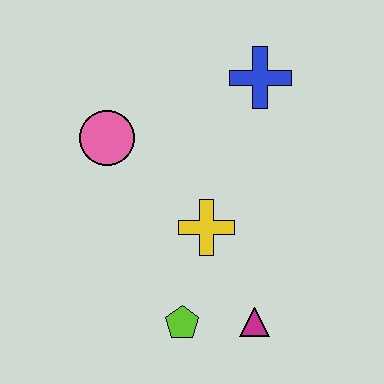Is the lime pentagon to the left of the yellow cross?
Yes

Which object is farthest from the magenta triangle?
The blue cross is farthest from the magenta triangle.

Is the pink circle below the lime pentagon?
No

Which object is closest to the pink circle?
The yellow cross is closest to the pink circle.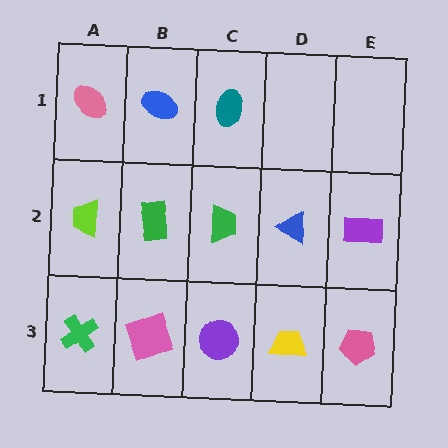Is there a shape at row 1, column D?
No, that cell is empty.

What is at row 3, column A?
A green cross.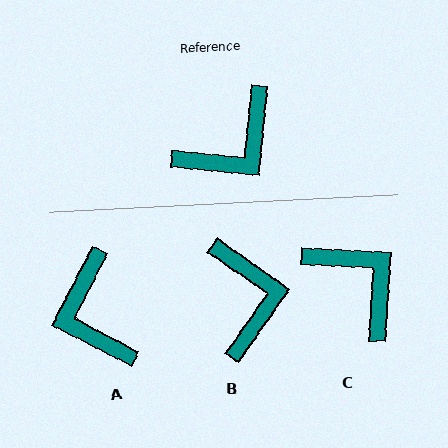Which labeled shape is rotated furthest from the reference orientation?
A, about 112 degrees away.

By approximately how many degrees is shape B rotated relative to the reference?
Approximately 61 degrees counter-clockwise.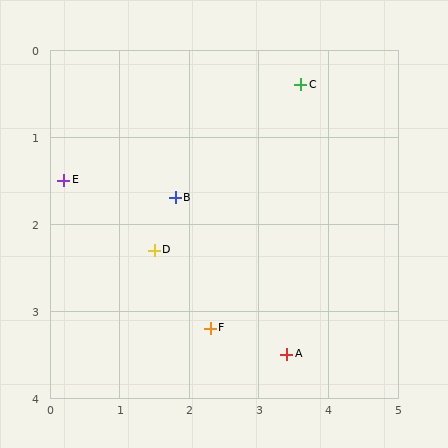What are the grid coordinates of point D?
Point D is at approximately (1.5, 2.3).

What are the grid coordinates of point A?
Point A is at approximately (3.4, 3.5).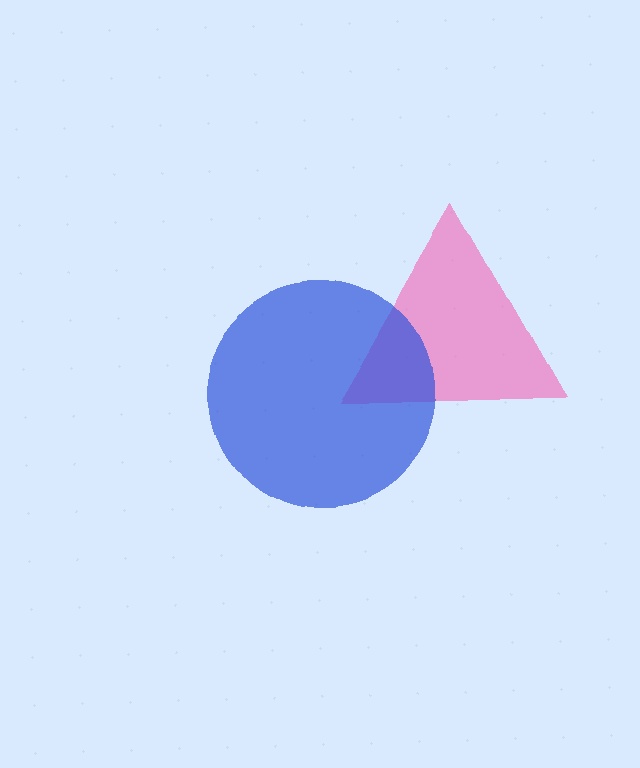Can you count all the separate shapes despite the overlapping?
Yes, there are 2 separate shapes.